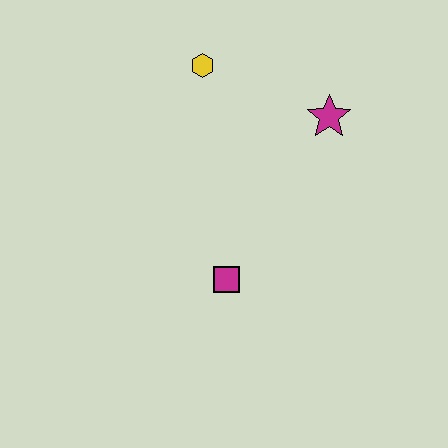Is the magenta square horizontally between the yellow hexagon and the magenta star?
Yes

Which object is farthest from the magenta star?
The magenta square is farthest from the magenta star.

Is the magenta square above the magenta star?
No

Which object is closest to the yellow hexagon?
The magenta star is closest to the yellow hexagon.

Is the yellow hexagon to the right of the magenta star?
No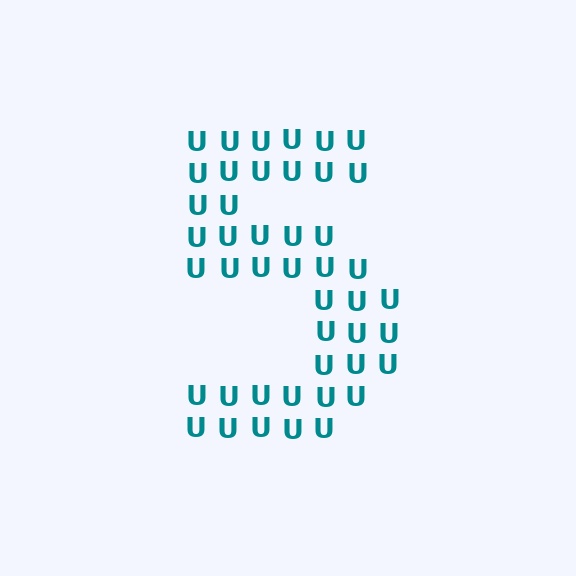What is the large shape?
The large shape is the digit 5.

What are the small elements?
The small elements are letter U's.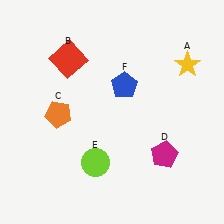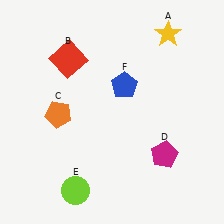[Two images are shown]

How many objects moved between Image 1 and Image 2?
2 objects moved between the two images.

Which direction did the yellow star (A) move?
The yellow star (A) moved up.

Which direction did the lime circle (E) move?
The lime circle (E) moved down.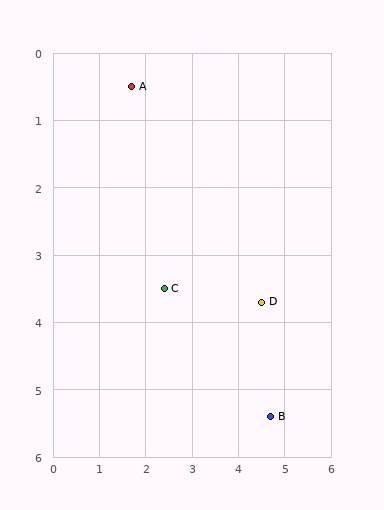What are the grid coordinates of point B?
Point B is at approximately (4.7, 5.4).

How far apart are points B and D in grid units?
Points B and D are about 1.7 grid units apart.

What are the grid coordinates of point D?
Point D is at approximately (4.5, 3.7).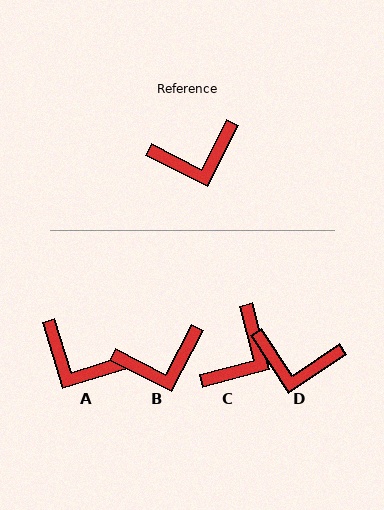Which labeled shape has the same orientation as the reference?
B.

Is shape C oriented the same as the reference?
No, it is off by about 42 degrees.